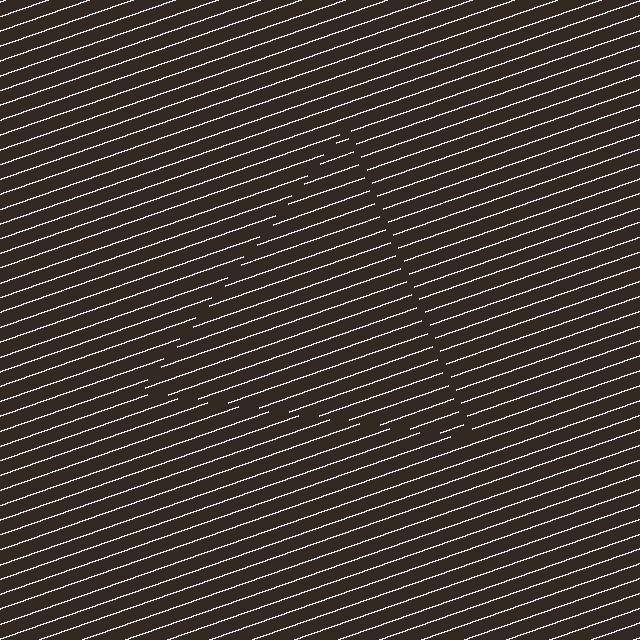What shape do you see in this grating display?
An illusory triangle. The interior of the shape contains the same grating, shifted by half a period — the contour is defined by the phase discontinuity where line-ends from the inner and outer gratings abut.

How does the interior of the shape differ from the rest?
The interior of the shape contains the same grating, shifted by half a period — the contour is defined by the phase discontinuity where line-ends from the inner and outer gratings abut.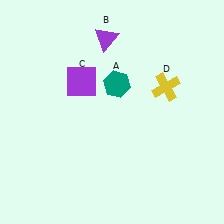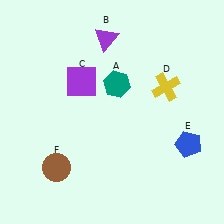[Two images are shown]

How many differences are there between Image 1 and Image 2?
There are 2 differences between the two images.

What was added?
A blue pentagon (E), a brown circle (F) were added in Image 2.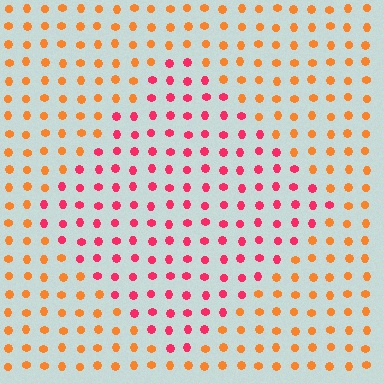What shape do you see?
I see a diamond.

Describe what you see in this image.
The image is filled with small orange elements in a uniform arrangement. A diamond-shaped region is visible where the elements are tinted to a slightly different hue, forming a subtle color boundary.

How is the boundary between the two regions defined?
The boundary is defined purely by a slight shift in hue (about 43 degrees). Spacing, size, and orientation are identical on both sides.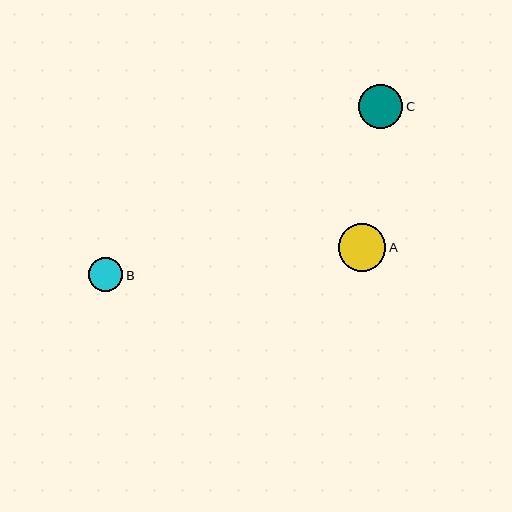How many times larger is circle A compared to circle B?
Circle A is approximately 1.4 times the size of circle B.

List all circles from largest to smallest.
From largest to smallest: A, C, B.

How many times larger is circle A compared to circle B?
Circle A is approximately 1.4 times the size of circle B.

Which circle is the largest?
Circle A is the largest with a size of approximately 48 pixels.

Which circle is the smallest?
Circle B is the smallest with a size of approximately 34 pixels.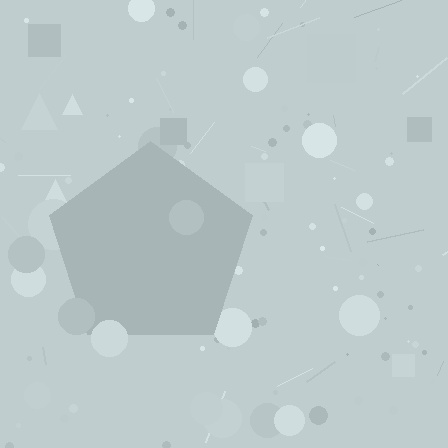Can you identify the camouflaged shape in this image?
The camouflaged shape is a pentagon.